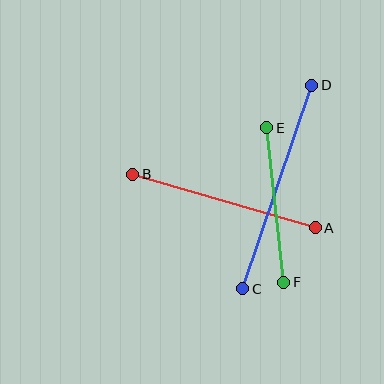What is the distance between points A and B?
The distance is approximately 190 pixels.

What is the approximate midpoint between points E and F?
The midpoint is at approximately (275, 205) pixels.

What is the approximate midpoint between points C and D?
The midpoint is at approximately (277, 187) pixels.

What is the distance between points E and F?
The distance is approximately 156 pixels.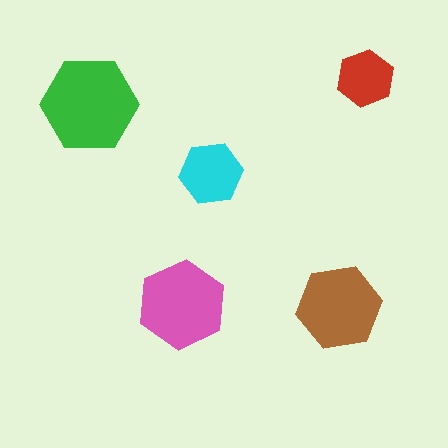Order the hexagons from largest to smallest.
the green one, the pink one, the brown one, the cyan one, the red one.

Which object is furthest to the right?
The red hexagon is rightmost.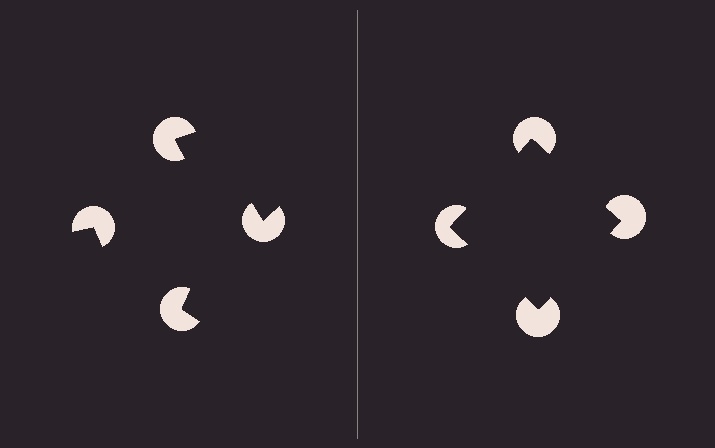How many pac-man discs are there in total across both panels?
8 — 4 on each side.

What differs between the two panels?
The pac-man discs are positioned identically on both sides; only the wedge orientations differ. On the right they align to a square; on the left they are misaligned.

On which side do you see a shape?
An illusory square appears on the right side. On the left side the wedge cuts are rotated, so no coherent shape forms.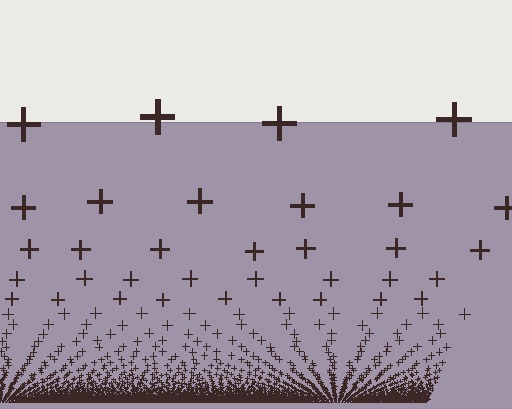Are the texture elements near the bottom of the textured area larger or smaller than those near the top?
Smaller. The gradient is inverted — elements near the bottom are smaller and denser.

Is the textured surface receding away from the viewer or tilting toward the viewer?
The surface appears to tilt toward the viewer. Texture elements get larger and sparser toward the top.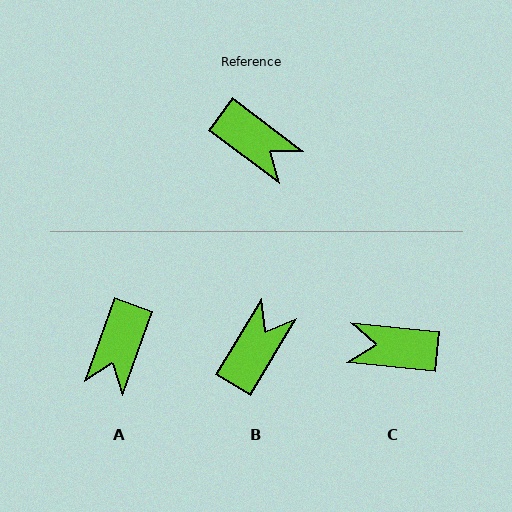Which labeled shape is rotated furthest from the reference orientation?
C, about 149 degrees away.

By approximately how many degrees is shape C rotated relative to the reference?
Approximately 149 degrees clockwise.